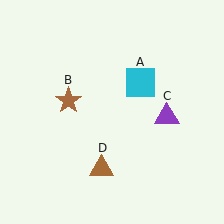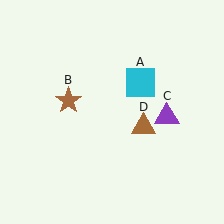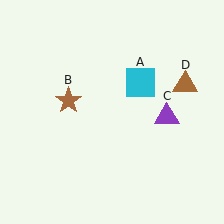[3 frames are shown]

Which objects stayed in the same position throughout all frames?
Cyan square (object A) and brown star (object B) and purple triangle (object C) remained stationary.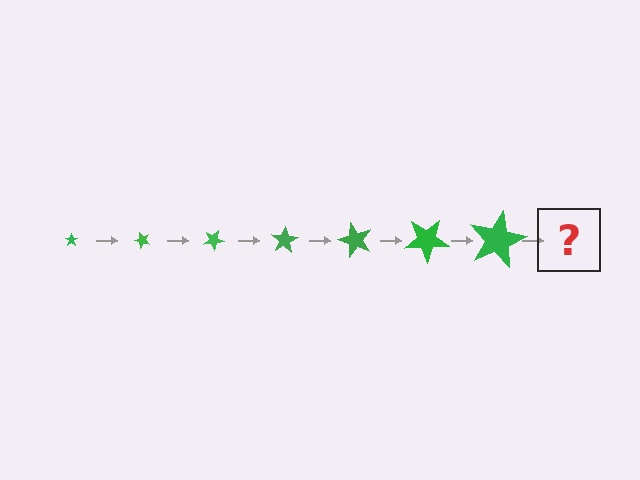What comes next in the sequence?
The next element should be a star, larger than the previous one and rotated 350 degrees from the start.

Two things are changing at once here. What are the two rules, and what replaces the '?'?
The two rules are that the star grows larger each step and it rotates 50 degrees each step. The '?' should be a star, larger than the previous one and rotated 350 degrees from the start.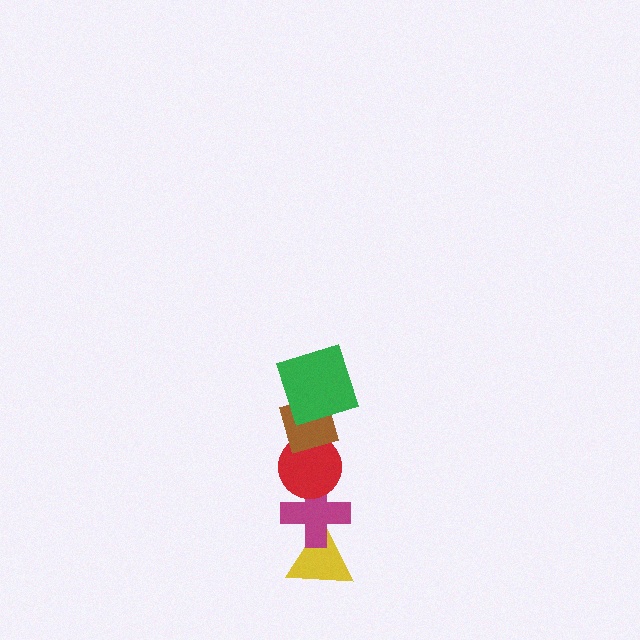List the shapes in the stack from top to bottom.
From top to bottom: the green square, the brown diamond, the red circle, the magenta cross, the yellow triangle.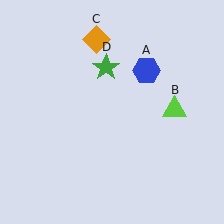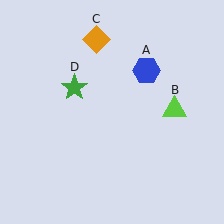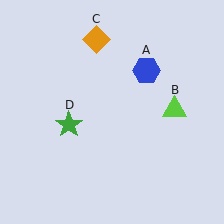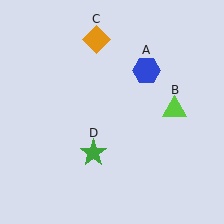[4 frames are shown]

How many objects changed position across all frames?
1 object changed position: green star (object D).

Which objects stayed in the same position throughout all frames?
Blue hexagon (object A) and lime triangle (object B) and orange diamond (object C) remained stationary.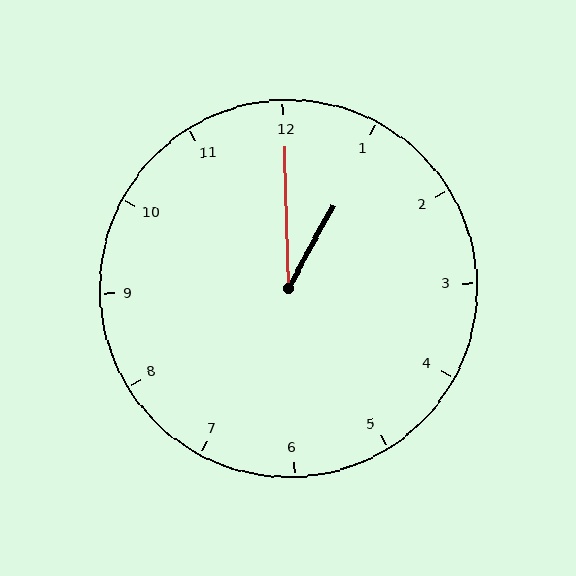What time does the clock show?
1:00.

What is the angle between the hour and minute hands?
Approximately 30 degrees.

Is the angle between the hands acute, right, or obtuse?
It is acute.